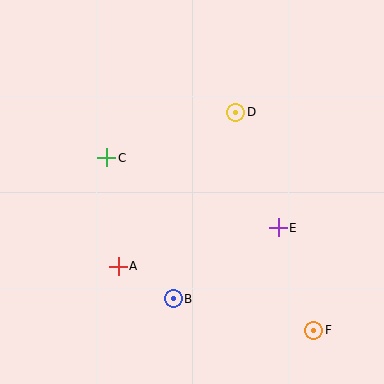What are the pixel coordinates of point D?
Point D is at (236, 112).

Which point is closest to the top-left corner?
Point C is closest to the top-left corner.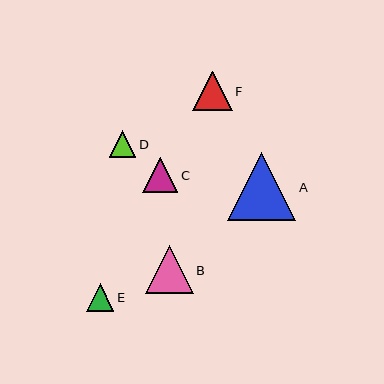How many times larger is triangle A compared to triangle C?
Triangle A is approximately 1.9 times the size of triangle C.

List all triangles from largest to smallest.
From largest to smallest: A, B, F, C, E, D.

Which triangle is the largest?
Triangle A is the largest with a size of approximately 68 pixels.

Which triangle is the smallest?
Triangle D is the smallest with a size of approximately 26 pixels.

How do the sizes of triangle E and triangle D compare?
Triangle E and triangle D are approximately the same size.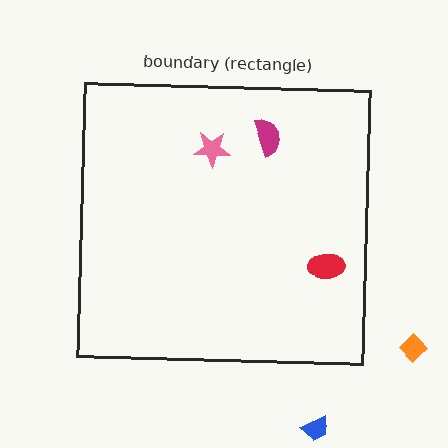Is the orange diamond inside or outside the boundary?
Outside.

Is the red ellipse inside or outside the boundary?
Inside.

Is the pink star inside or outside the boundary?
Inside.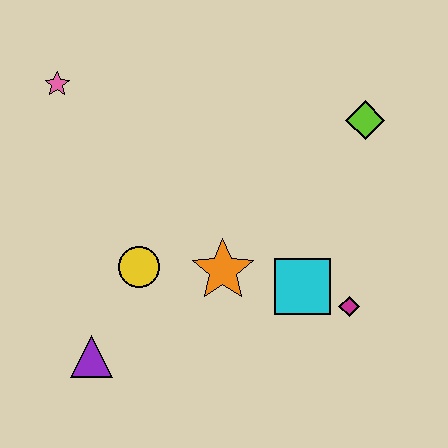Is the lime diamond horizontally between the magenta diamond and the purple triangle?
No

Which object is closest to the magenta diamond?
The cyan square is closest to the magenta diamond.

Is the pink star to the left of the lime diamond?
Yes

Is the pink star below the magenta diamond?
No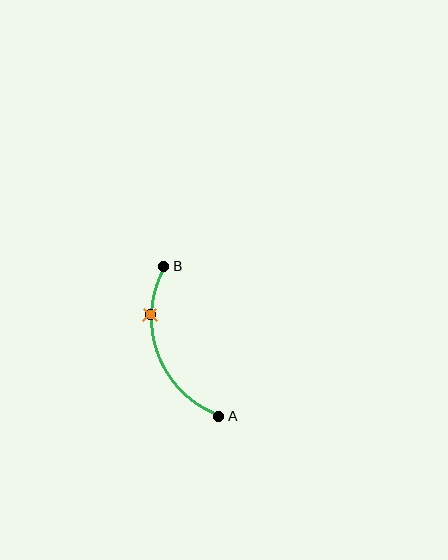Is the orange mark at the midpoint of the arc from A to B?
No. The orange mark lies on the arc but is closer to endpoint B. The arc midpoint would be at the point on the curve equidistant along the arc from both A and B.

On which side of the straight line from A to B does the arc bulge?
The arc bulges to the left of the straight line connecting A and B.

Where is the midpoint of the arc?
The arc midpoint is the point on the curve farthest from the straight line joining A and B. It sits to the left of that line.